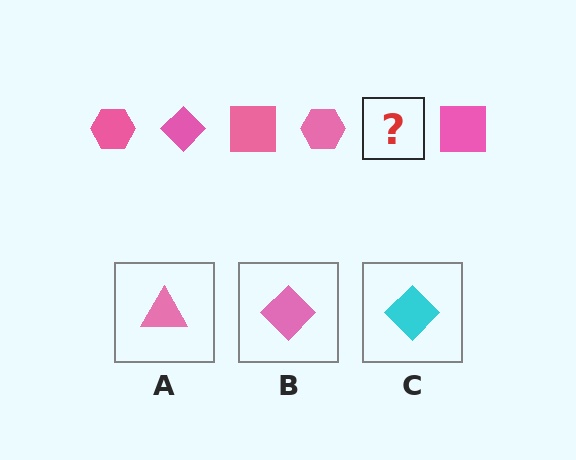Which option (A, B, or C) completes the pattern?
B.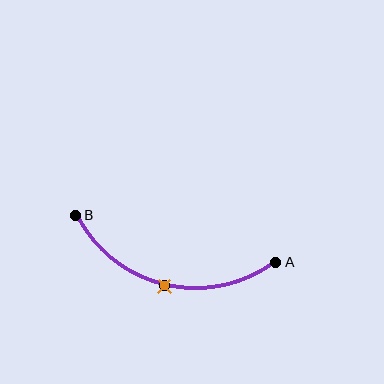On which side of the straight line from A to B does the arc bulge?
The arc bulges below the straight line connecting A and B.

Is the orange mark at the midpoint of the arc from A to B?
Yes. The orange mark lies on the arc at equal arc-length from both A and B — it is the arc midpoint.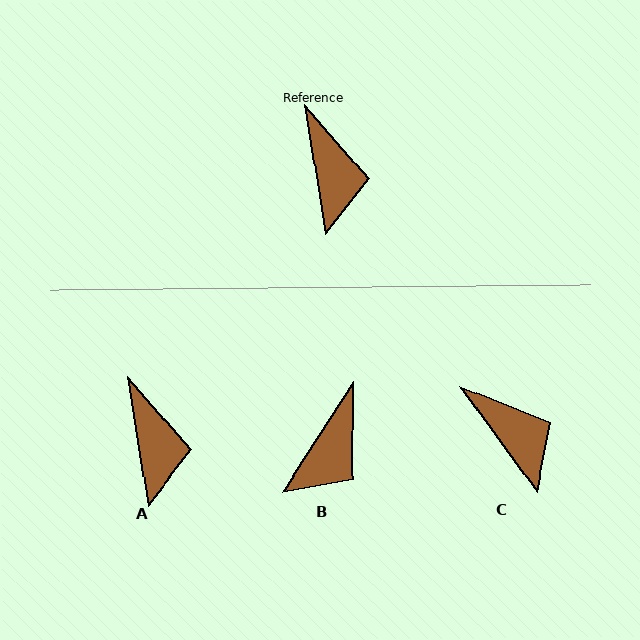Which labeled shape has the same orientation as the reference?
A.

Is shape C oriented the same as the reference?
No, it is off by about 27 degrees.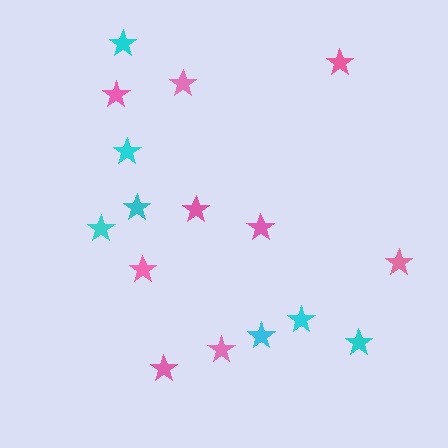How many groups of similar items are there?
There are 2 groups: one group of pink stars (9) and one group of cyan stars (7).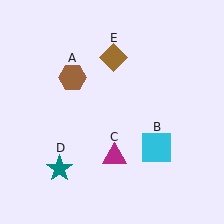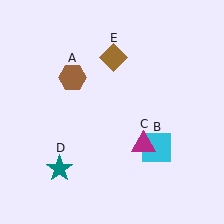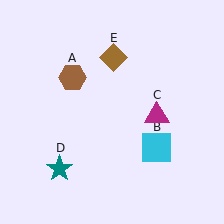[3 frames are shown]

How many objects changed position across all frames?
1 object changed position: magenta triangle (object C).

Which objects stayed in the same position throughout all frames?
Brown hexagon (object A) and cyan square (object B) and teal star (object D) and brown diamond (object E) remained stationary.